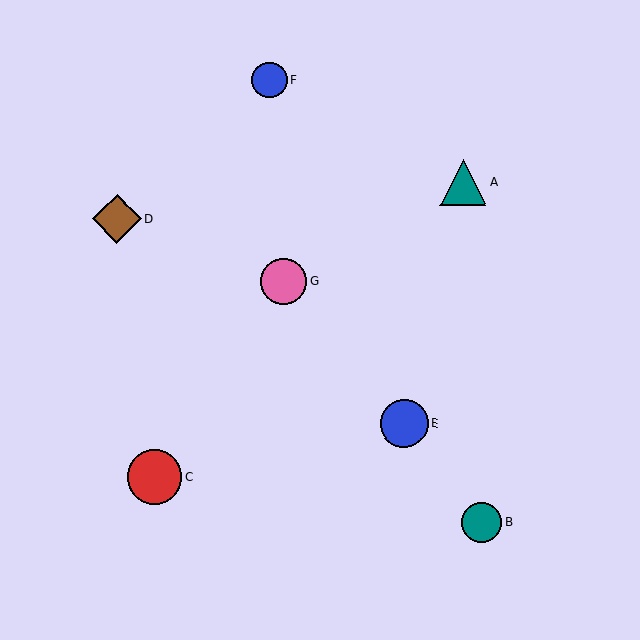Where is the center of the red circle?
The center of the red circle is at (155, 477).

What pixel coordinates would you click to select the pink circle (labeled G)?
Click at (284, 281) to select the pink circle G.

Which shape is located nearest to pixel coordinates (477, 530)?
The teal circle (labeled B) at (482, 522) is nearest to that location.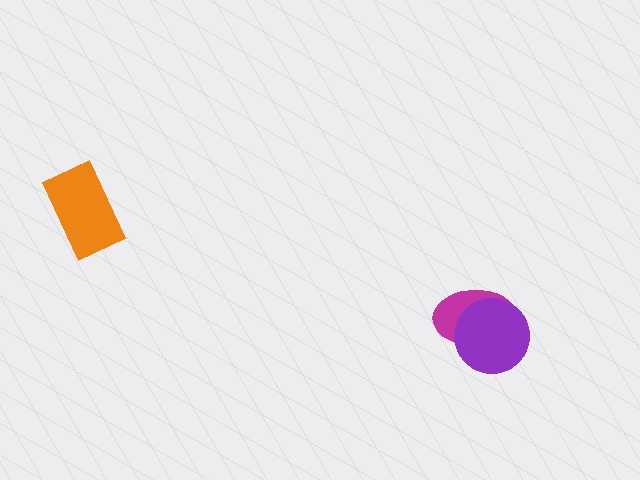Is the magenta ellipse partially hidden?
Yes, it is partially covered by another shape.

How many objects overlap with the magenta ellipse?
1 object overlaps with the magenta ellipse.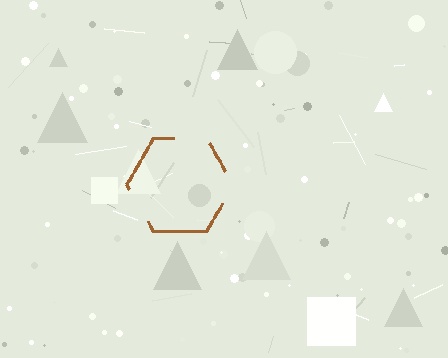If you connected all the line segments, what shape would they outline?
They would outline a hexagon.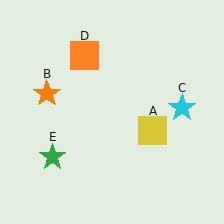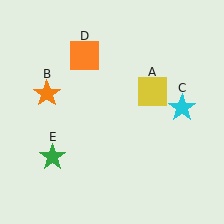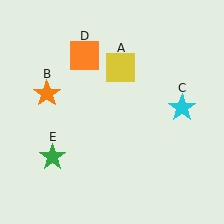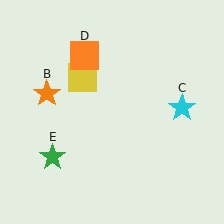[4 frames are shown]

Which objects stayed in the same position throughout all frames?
Orange star (object B) and cyan star (object C) and orange square (object D) and green star (object E) remained stationary.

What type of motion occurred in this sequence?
The yellow square (object A) rotated counterclockwise around the center of the scene.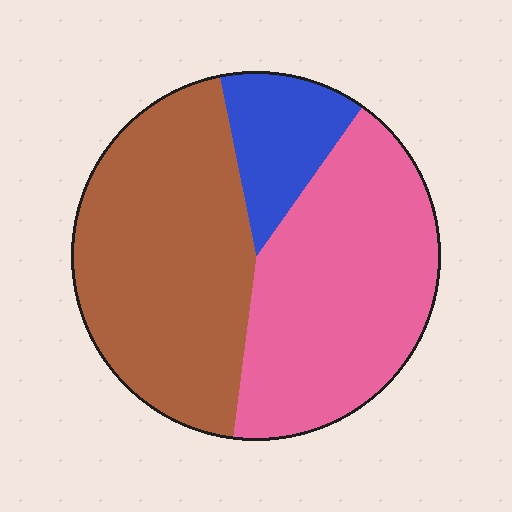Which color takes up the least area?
Blue, at roughly 15%.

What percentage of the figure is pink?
Pink takes up about two fifths (2/5) of the figure.